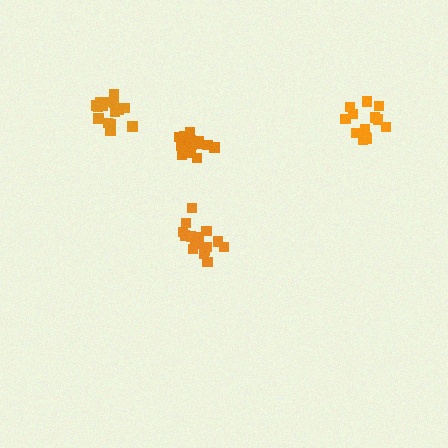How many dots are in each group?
Group 1: 17 dots, Group 2: 17 dots, Group 3: 16 dots, Group 4: 14 dots (64 total).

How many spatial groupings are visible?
There are 4 spatial groupings.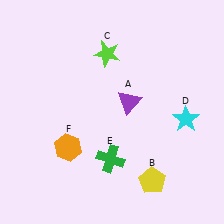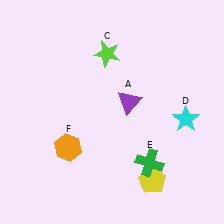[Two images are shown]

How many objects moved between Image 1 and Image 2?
1 object moved between the two images.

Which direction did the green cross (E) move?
The green cross (E) moved right.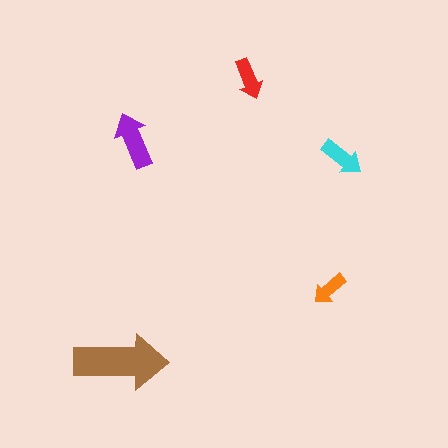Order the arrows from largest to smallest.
the brown one, the purple one, the cyan one, the red one, the orange one.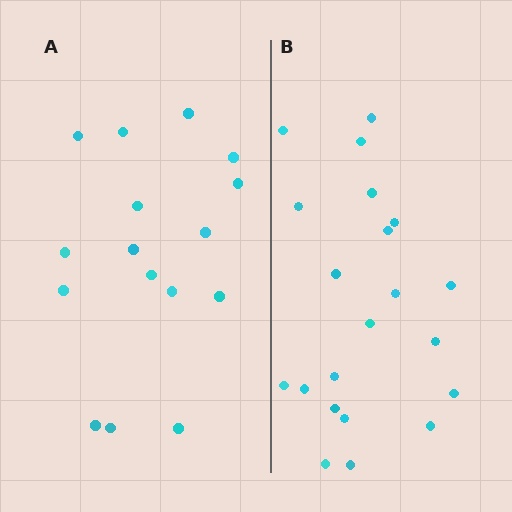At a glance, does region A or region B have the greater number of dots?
Region B (the right region) has more dots.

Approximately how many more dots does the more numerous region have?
Region B has about 5 more dots than region A.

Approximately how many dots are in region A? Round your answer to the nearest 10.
About 20 dots. (The exact count is 16, which rounds to 20.)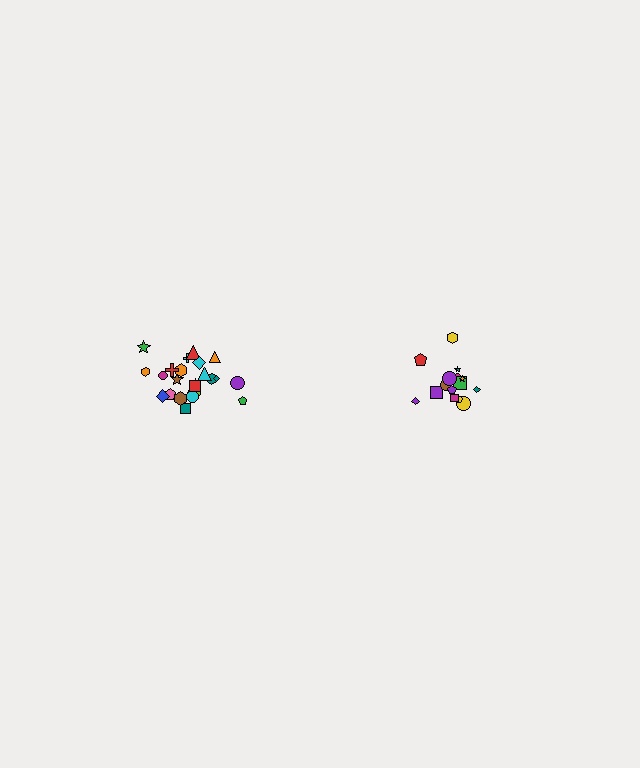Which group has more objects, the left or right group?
The left group.